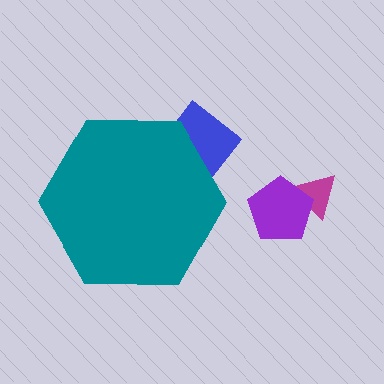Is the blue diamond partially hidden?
Yes, the blue diamond is partially hidden behind the teal hexagon.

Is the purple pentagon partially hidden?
No, the purple pentagon is fully visible.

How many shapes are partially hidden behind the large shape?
1 shape is partially hidden.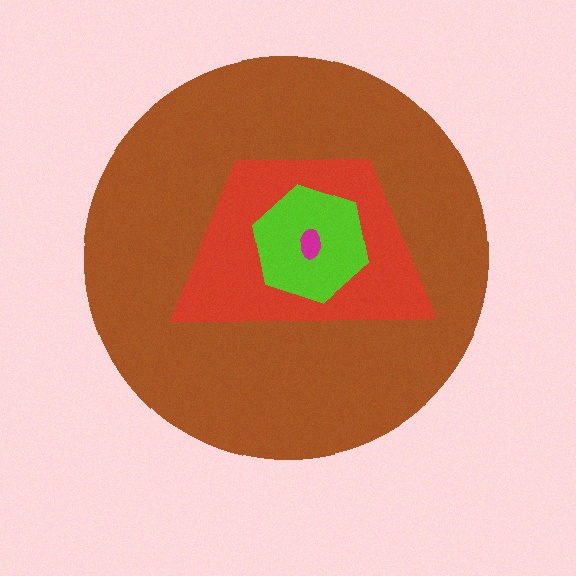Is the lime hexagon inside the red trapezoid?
Yes.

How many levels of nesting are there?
4.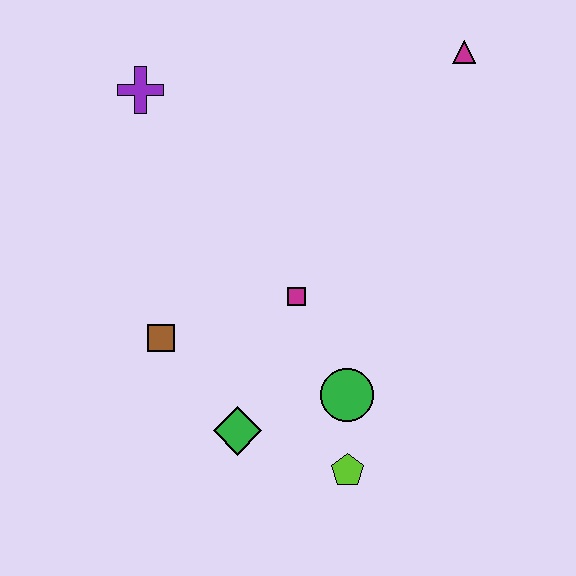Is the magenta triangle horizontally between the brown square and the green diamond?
No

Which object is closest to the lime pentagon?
The green circle is closest to the lime pentagon.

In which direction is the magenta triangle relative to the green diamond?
The magenta triangle is above the green diamond.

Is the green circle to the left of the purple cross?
No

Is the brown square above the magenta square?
No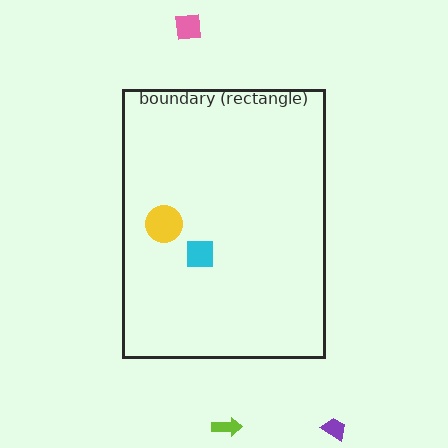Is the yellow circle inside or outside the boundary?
Inside.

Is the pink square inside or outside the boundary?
Outside.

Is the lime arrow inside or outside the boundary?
Outside.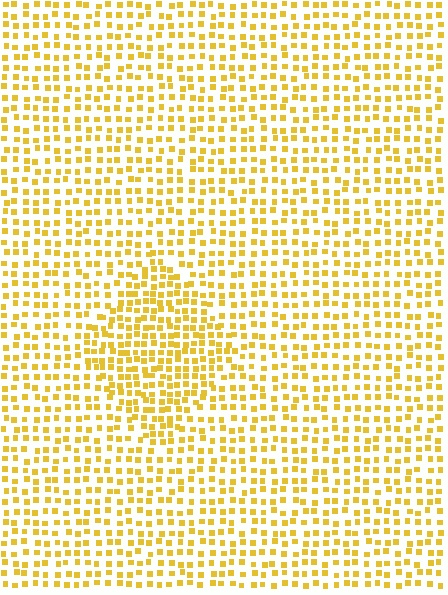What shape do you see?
I see a diamond.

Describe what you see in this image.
The image contains small yellow elements arranged at two different densities. A diamond-shaped region is visible where the elements are more densely packed than the surrounding area.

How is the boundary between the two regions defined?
The boundary is defined by a change in element density (approximately 1.6x ratio). All elements are the same color, size, and shape.